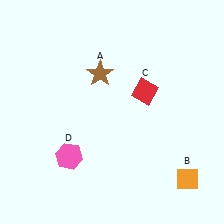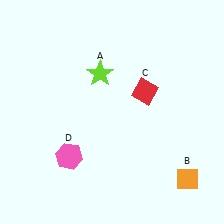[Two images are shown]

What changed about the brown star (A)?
In Image 1, A is brown. In Image 2, it changed to lime.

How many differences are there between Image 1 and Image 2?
There is 1 difference between the two images.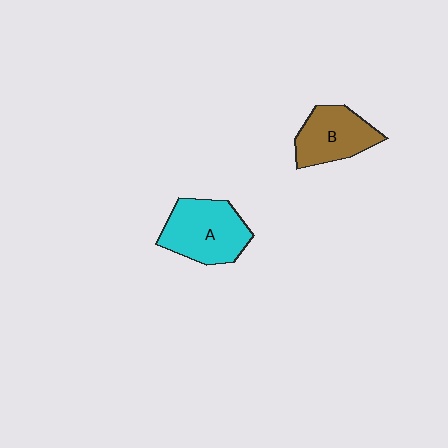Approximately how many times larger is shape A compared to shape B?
Approximately 1.2 times.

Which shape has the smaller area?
Shape B (brown).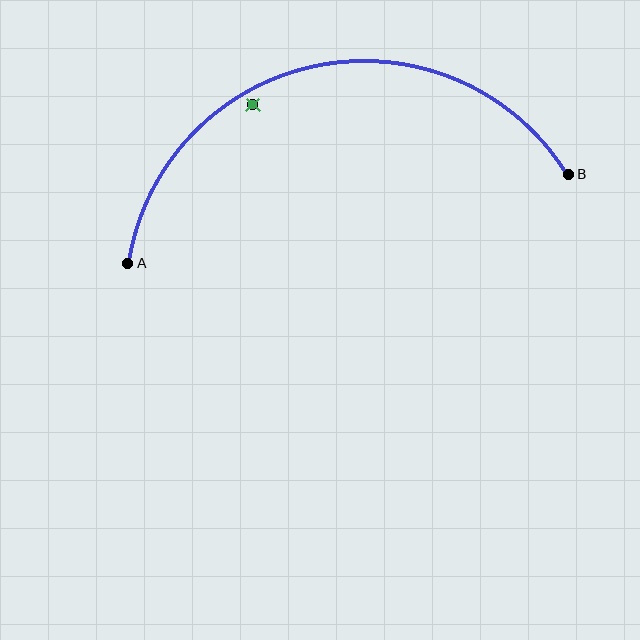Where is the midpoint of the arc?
The arc midpoint is the point on the curve farthest from the straight line joining A and B. It sits above that line.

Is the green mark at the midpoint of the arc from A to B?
No — the green mark does not lie on the arc at all. It sits slightly inside the curve.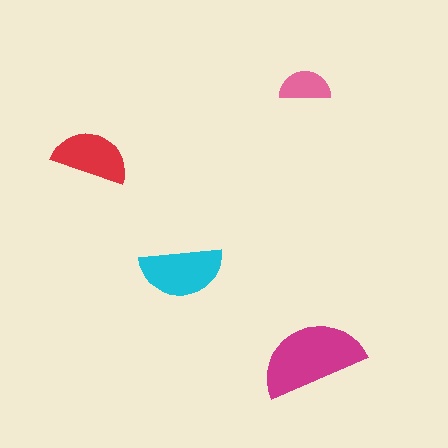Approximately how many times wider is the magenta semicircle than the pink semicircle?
About 2 times wider.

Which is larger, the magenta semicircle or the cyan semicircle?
The magenta one.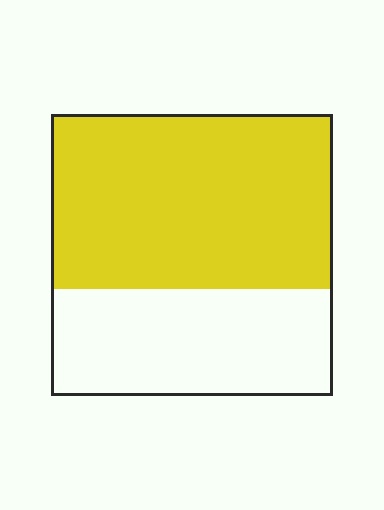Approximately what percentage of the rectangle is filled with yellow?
Approximately 60%.